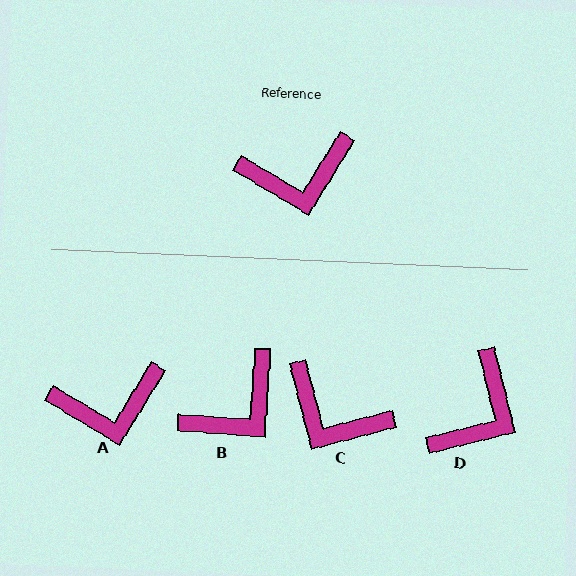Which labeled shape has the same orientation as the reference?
A.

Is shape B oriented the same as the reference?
No, it is off by about 27 degrees.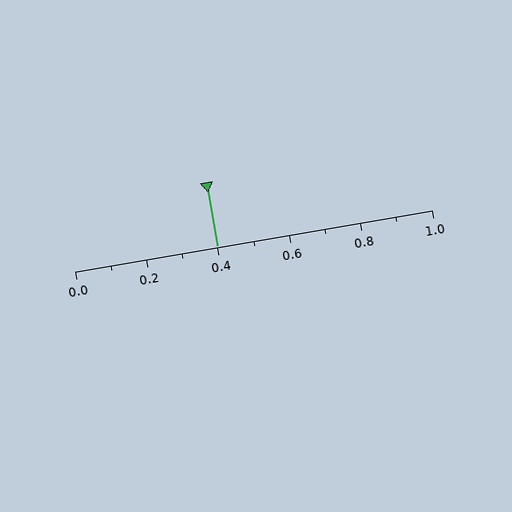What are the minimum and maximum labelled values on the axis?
The axis runs from 0.0 to 1.0.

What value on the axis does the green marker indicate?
The marker indicates approximately 0.4.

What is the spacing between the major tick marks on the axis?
The major ticks are spaced 0.2 apart.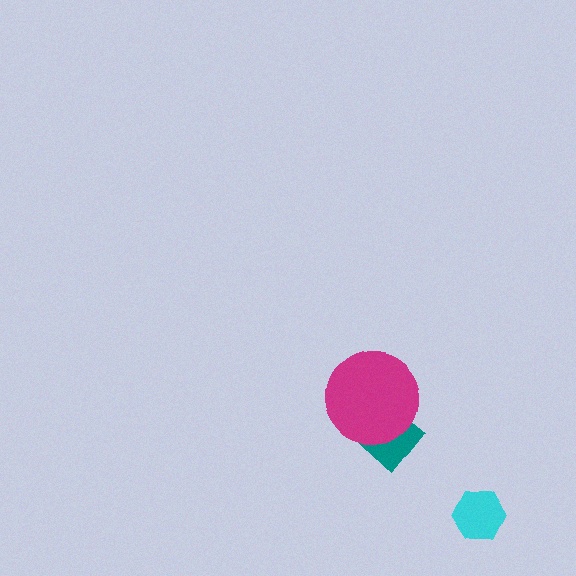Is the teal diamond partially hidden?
Yes, it is partially covered by another shape.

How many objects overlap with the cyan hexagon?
0 objects overlap with the cyan hexagon.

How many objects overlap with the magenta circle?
1 object overlaps with the magenta circle.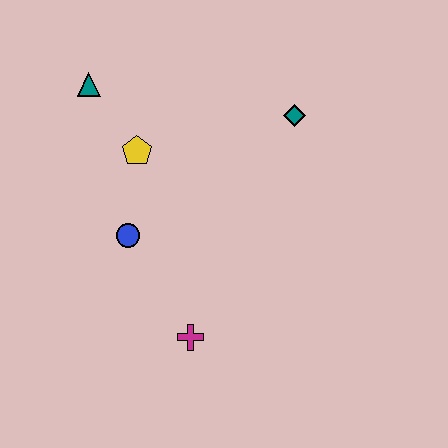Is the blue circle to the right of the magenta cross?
No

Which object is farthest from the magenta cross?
The teal triangle is farthest from the magenta cross.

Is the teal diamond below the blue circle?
No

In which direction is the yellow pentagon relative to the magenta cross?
The yellow pentagon is above the magenta cross.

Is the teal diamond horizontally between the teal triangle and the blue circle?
No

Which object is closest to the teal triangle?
The yellow pentagon is closest to the teal triangle.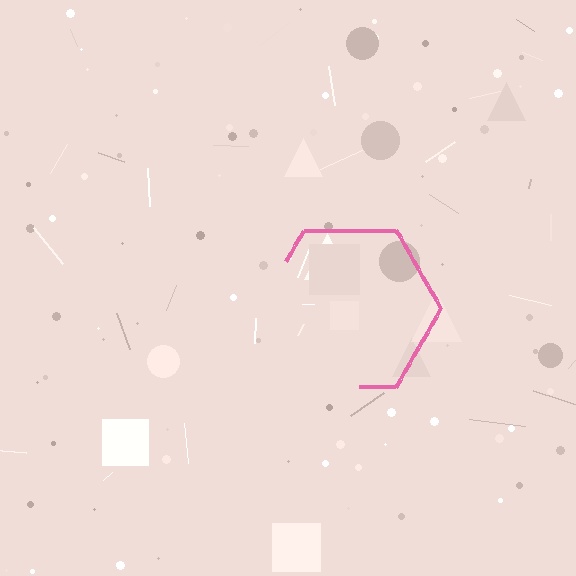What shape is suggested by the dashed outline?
The dashed outline suggests a hexagon.